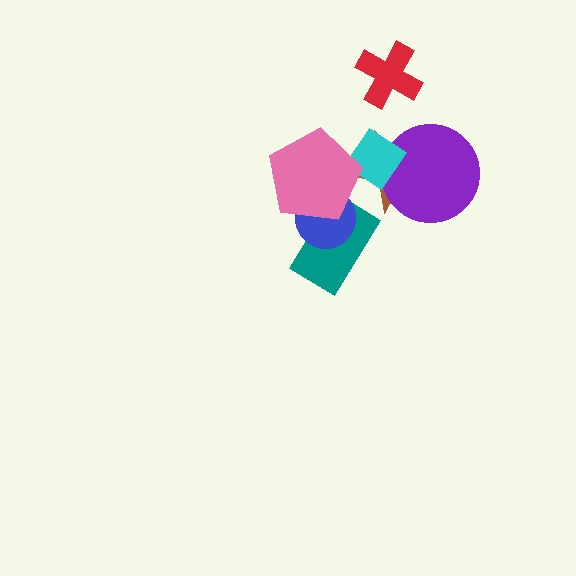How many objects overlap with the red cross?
0 objects overlap with the red cross.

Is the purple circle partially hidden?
Yes, it is partially covered by another shape.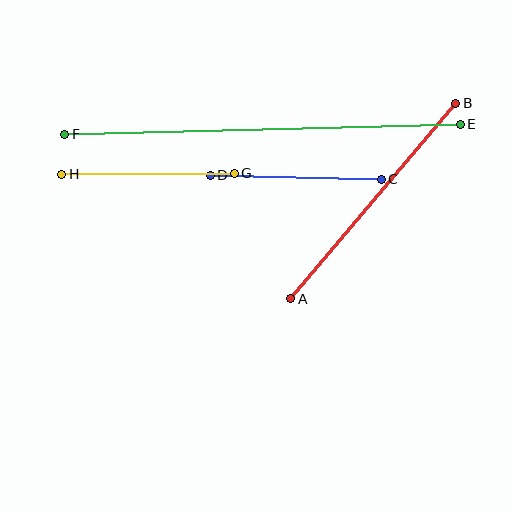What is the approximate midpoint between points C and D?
The midpoint is at approximately (296, 177) pixels.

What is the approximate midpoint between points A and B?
The midpoint is at approximately (373, 201) pixels.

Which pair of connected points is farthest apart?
Points E and F are farthest apart.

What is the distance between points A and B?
The distance is approximately 256 pixels.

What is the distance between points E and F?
The distance is approximately 395 pixels.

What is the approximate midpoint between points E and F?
The midpoint is at approximately (263, 129) pixels.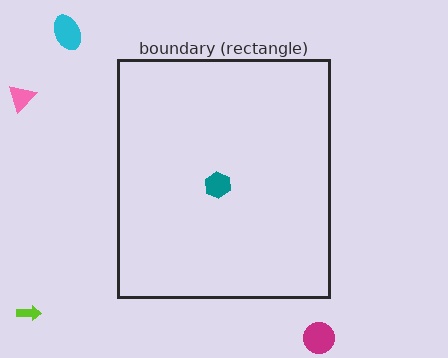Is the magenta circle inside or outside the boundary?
Outside.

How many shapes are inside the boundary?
1 inside, 4 outside.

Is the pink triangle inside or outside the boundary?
Outside.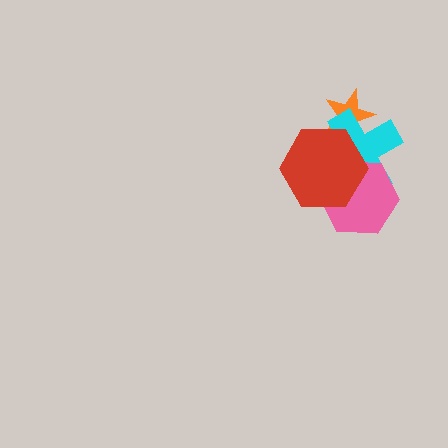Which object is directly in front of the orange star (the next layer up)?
The cyan cross is directly in front of the orange star.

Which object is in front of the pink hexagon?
The red hexagon is in front of the pink hexagon.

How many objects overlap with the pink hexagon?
2 objects overlap with the pink hexagon.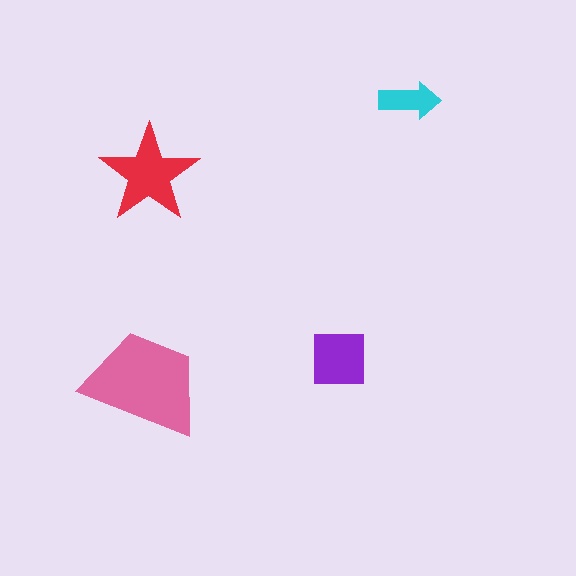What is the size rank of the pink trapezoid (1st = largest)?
1st.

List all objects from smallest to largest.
The cyan arrow, the purple square, the red star, the pink trapezoid.